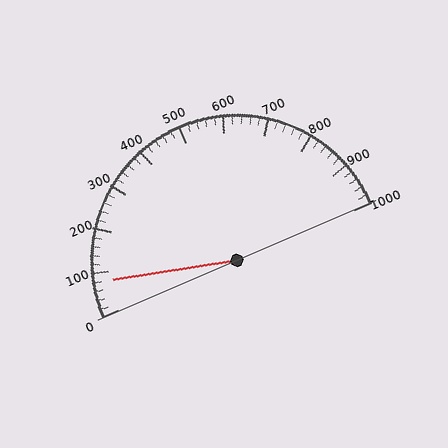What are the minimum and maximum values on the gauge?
The gauge ranges from 0 to 1000.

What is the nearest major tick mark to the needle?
The nearest major tick mark is 100.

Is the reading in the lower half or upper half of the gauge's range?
The reading is in the lower half of the range (0 to 1000).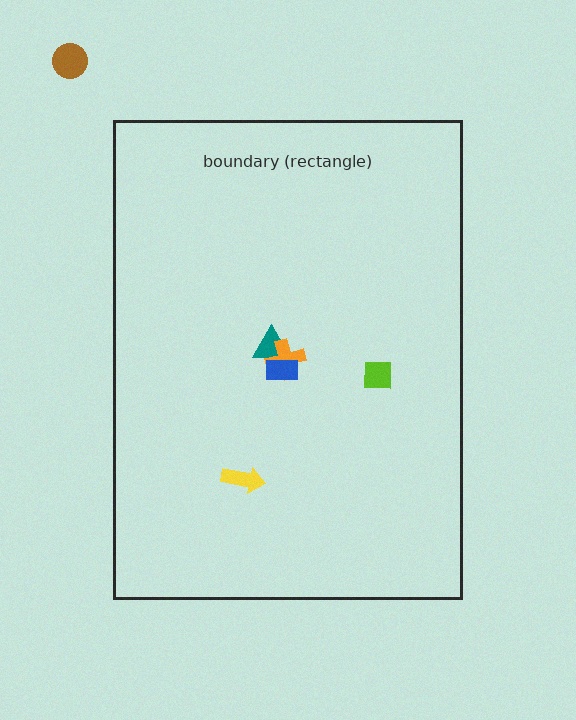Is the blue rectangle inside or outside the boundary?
Inside.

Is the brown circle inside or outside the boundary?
Outside.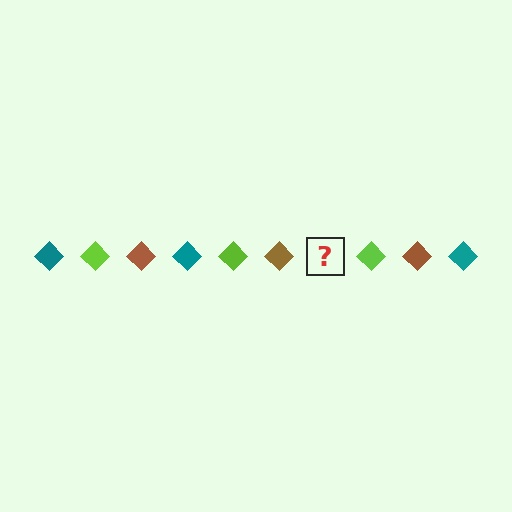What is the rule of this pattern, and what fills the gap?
The rule is that the pattern cycles through teal, lime, brown diamonds. The gap should be filled with a teal diamond.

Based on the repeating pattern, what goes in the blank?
The blank should be a teal diamond.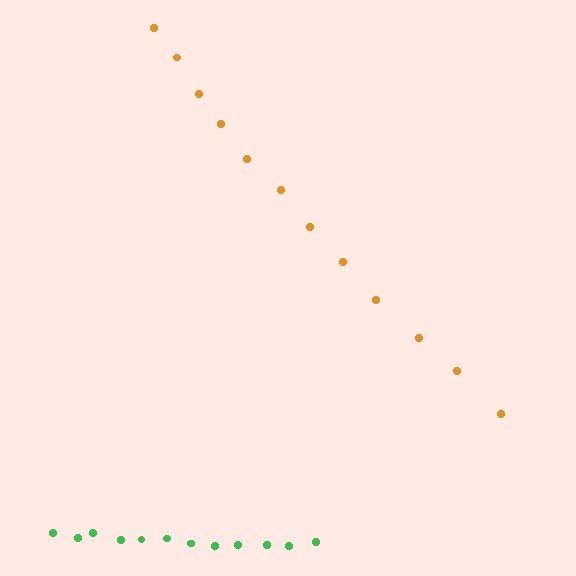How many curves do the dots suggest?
There are 2 distinct paths.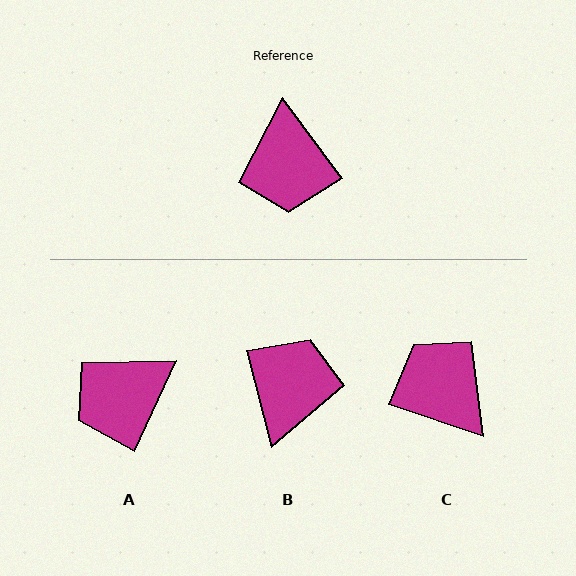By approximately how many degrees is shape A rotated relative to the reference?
Approximately 61 degrees clockwise.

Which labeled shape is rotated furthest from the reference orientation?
B, about 158 degrees away.